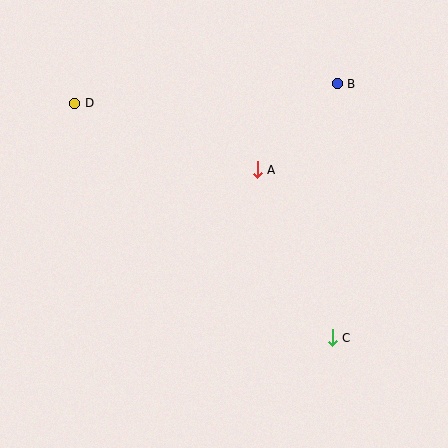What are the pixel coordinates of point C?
Point C is at (332, 338).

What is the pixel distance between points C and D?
The distance between C and D is 349 pixels.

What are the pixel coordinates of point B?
Point B is at (337, 84).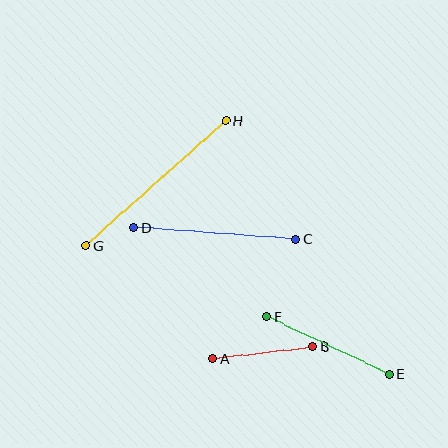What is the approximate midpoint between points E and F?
The midpoint is at approximately (328, 345) pixels.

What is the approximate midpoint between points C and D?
The midpoint is at approximately (215, 233) pixels.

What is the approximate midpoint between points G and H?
The midpoint is at approximately (156, 183) pixels.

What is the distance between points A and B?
The distance is approximately 102 pixels.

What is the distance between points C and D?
The distance is approximately 163 pixels.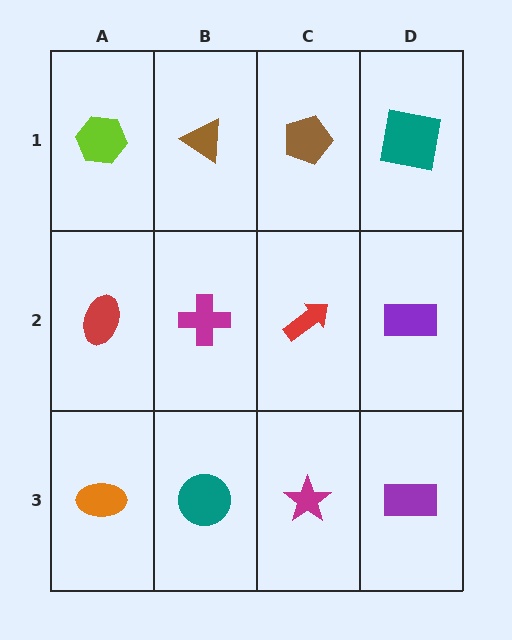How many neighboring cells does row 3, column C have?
3.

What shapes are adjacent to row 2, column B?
A brown triangle (row 1, column B), a teal circle (row 3, column B), a red ellipse (row 2, column A), a red arrow (row 2, column C).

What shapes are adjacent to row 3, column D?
A purple rectangle (row 2, column D), a magenta star (row 3, column C).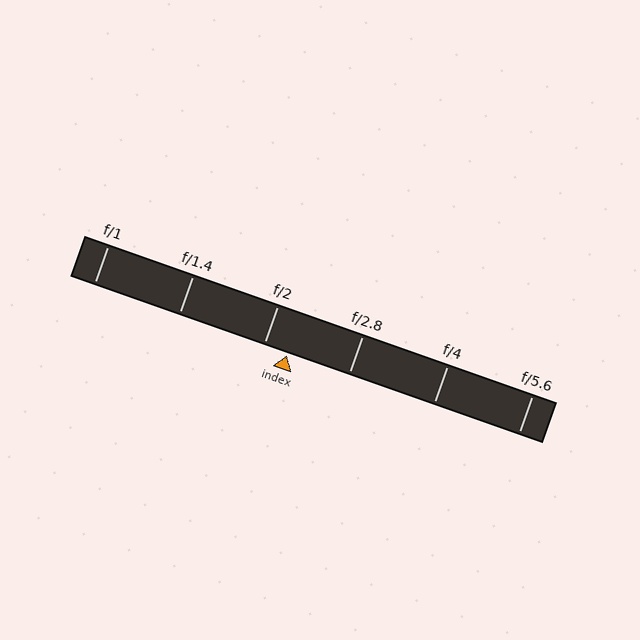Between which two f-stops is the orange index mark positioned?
The index mark is between f/2 and f/2.8.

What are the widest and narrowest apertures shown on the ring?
The widest aperture shown is f/1 and the narrowest is f/5.6.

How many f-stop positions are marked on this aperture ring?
There are 6 f-stop positions marked.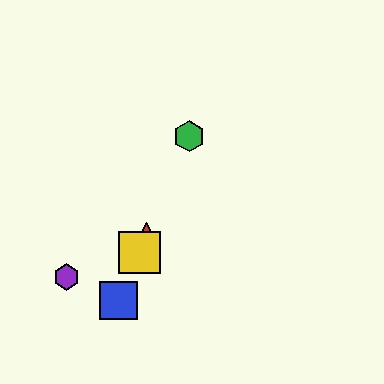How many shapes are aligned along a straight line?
4 shapes (the red triangle, the blue square, the green hexagon, the yellow square) are aligned along a straight line.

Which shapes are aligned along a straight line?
The red triangle, the blue square, the green hexagon, the yellow square are aligned along a straight line.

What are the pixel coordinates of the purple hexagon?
The purple hexagon is at (66, 277).